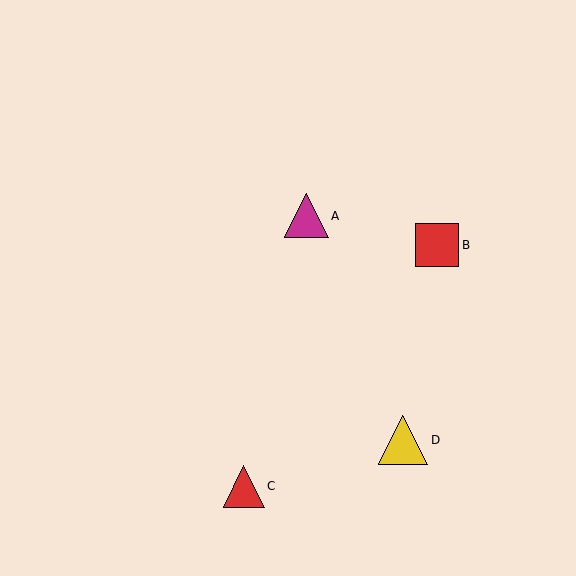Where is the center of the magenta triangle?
The center of the magenta triangle is at (306, 216).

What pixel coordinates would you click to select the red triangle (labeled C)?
Click at (244, 486) to select the red triangle C.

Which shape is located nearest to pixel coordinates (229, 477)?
The red triangle (labeled C) at (244, 486) is nearest to that location.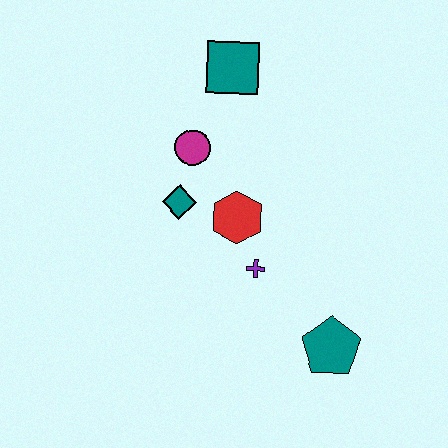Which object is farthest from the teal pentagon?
The teal square is farthest from the teal pentagon.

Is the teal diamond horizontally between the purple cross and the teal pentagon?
No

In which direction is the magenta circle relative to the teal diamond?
The magenta circle is above the teal diamond.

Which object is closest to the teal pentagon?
The purple cross is closest to the teal pentagon.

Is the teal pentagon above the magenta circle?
No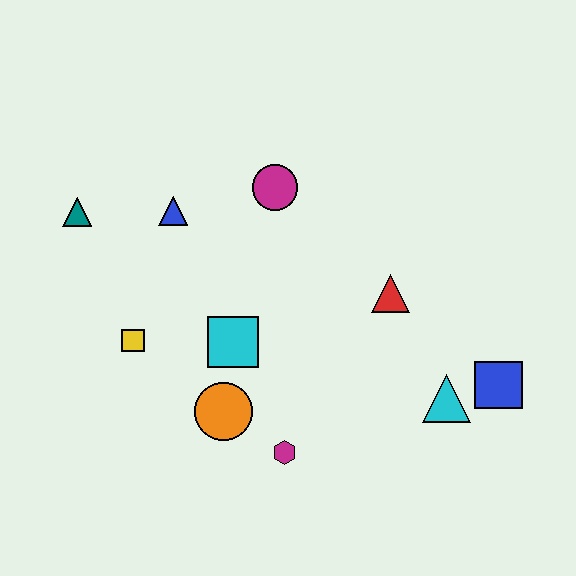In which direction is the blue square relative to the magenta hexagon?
The blue square is to the right of the magenta hexagon.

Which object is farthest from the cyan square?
The blue square is farthest from the cyan square.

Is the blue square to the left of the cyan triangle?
No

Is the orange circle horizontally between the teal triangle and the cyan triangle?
Yes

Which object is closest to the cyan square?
The orange circle is closest to the cyan square.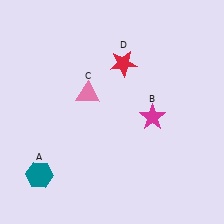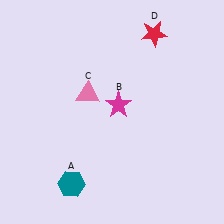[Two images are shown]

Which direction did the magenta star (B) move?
The magenta star (B) moved left.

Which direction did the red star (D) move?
The red star (D) moved right.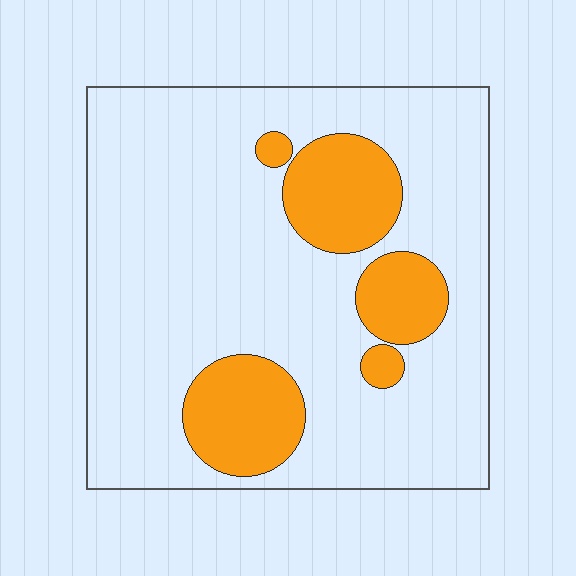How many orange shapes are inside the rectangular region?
5.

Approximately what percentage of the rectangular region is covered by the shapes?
Approximately 20%.